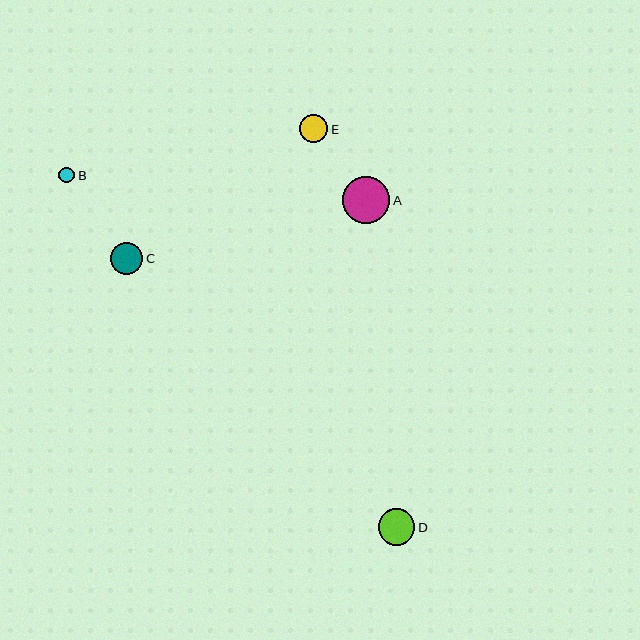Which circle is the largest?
Circle A is the largest with a size of approximately 47 pixels.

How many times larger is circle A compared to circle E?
Circle A is approximately 1.7 times the size of circle E.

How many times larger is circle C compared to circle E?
Circle C is approximately 1.2 times the size of circle E.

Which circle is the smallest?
Circle B is the smallest with a size of approximately 16 pixels.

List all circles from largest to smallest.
From largest to smallest: A, D, C, E, B.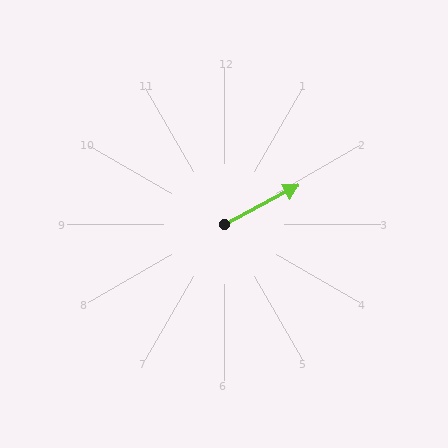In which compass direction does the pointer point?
Northeast.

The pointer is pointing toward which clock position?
Roughly 2 o'clock.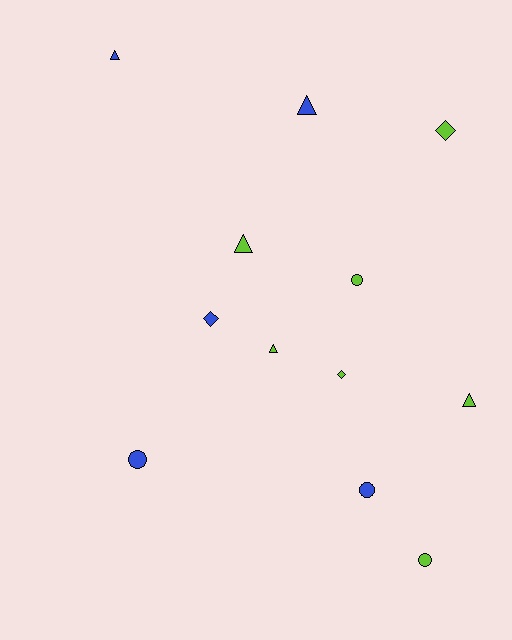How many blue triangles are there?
There are 2 blue triangles.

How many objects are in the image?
There are 12 objects.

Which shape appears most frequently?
Triangle, with 5 objects.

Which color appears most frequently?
Lime, with 7 objects.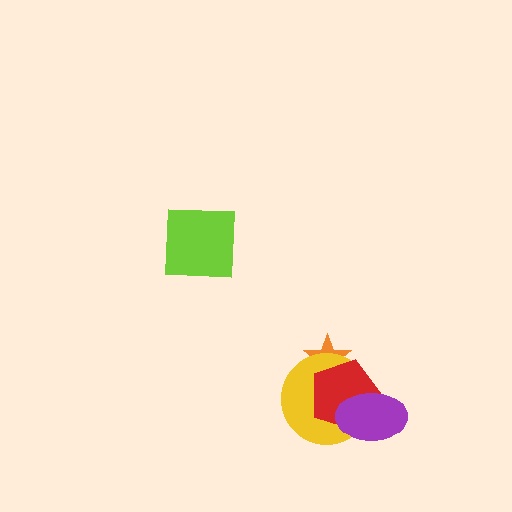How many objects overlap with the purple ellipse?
2 objects overlap with the purple ellipse.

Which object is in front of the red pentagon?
The purple ellipse is in front of the red pentagon.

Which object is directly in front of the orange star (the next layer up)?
The yellow circle is directly in front of the orange star.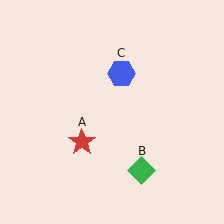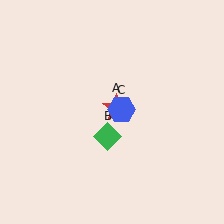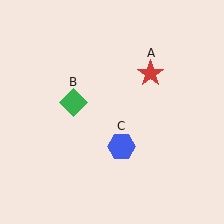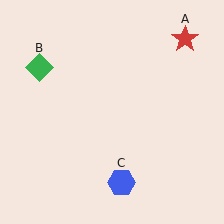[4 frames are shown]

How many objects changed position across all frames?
3 objects changed position: red star (object A), green diamond (object B), blue hexagon (object C).